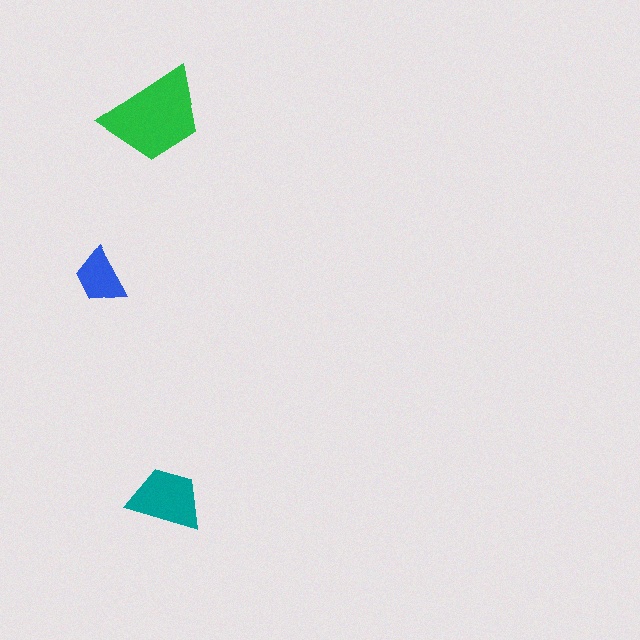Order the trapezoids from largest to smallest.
the green one, the teal one, the blue one.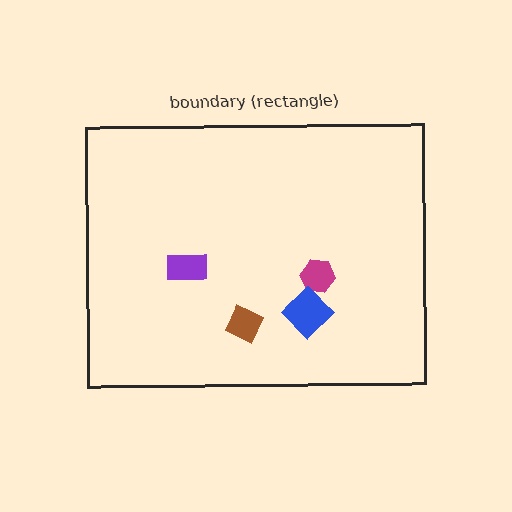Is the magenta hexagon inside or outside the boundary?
Inside.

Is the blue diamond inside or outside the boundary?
Inside.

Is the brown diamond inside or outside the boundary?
Inside.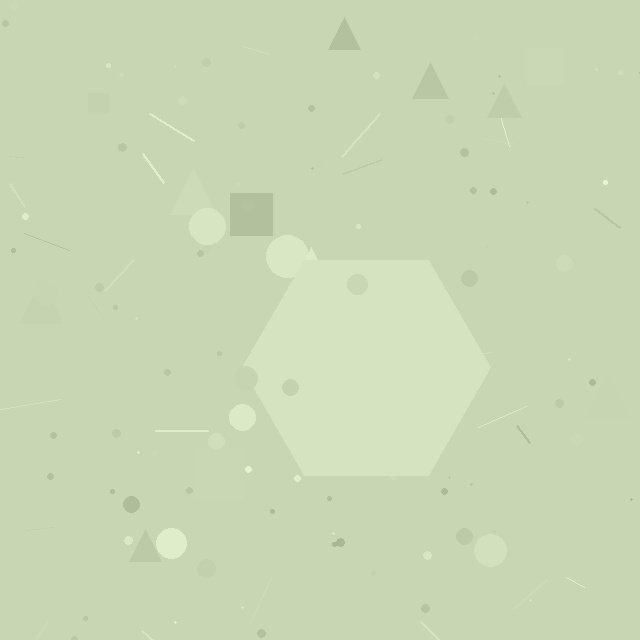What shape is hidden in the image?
A hexagon is hidden in the image.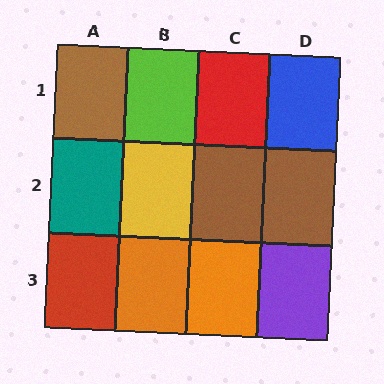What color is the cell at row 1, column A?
Brown.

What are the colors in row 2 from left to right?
Teal, yellow, brown, brown.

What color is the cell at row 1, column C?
Red.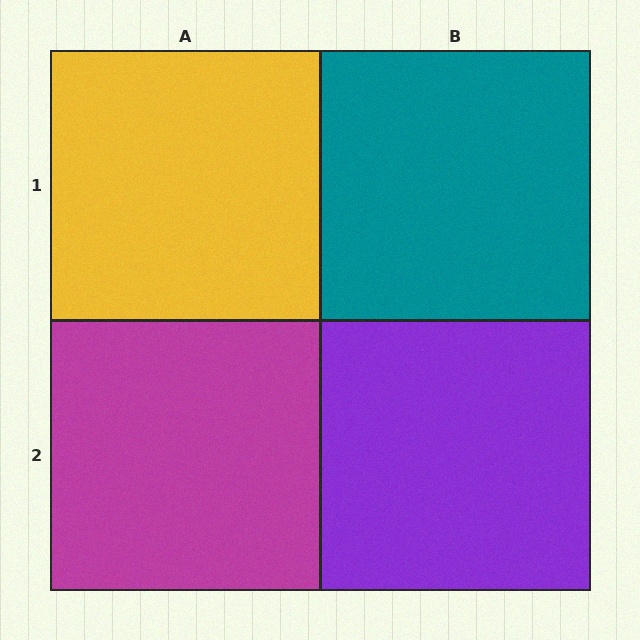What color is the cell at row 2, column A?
Magenta.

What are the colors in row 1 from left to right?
Yellow, teal.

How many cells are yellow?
1 cell is yellow.